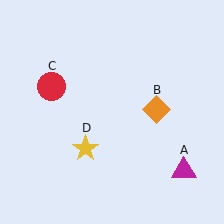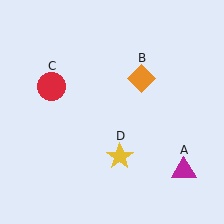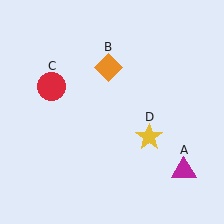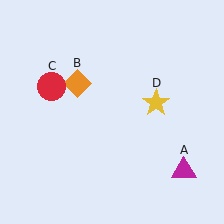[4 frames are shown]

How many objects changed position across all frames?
2 objects changed position: orange diamond (object B), yellow star (object D).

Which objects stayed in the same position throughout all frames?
Magenta triangle (object A) and red circle (object C) remained stationary.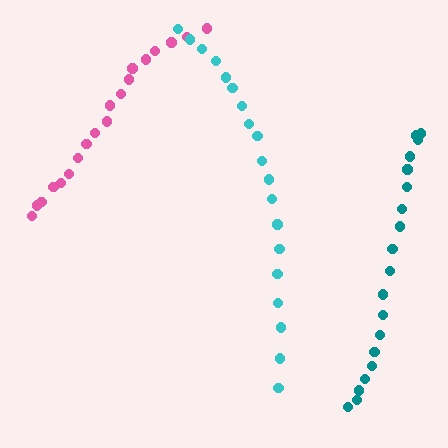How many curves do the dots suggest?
There are 3 distinct paths.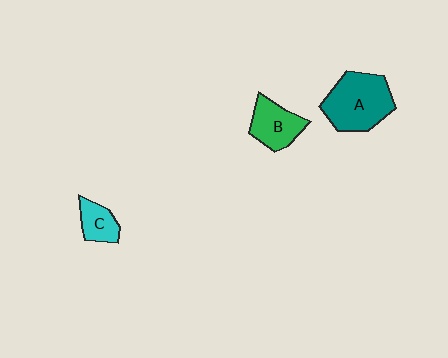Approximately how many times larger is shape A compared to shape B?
Approximately 1.6 times.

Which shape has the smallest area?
Shape C (cyan).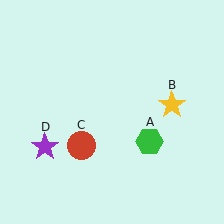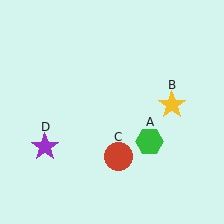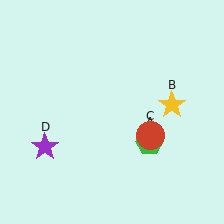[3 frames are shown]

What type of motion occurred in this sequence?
The red circle (object C) rotated counterclockwise around the center of the scene.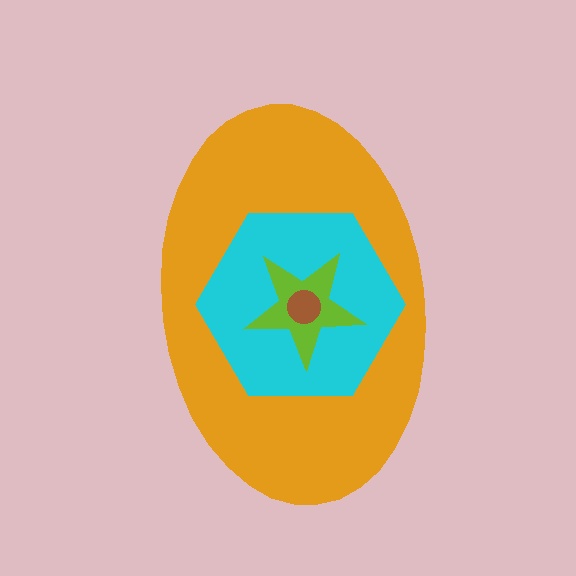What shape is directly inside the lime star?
The brown circle.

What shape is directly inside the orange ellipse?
The cyan hexagon.